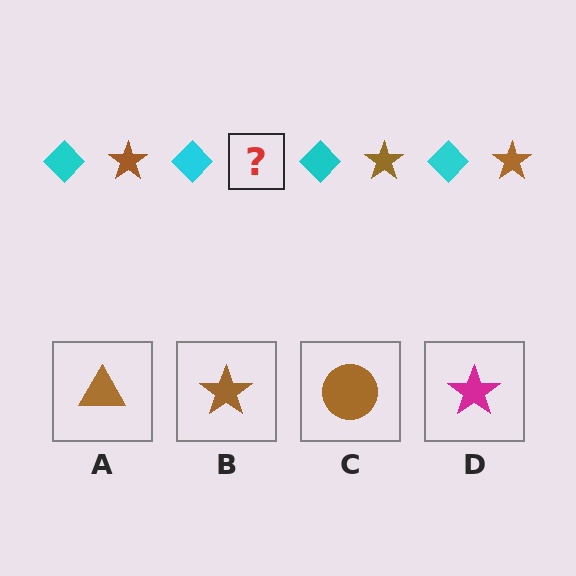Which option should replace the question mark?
Option B.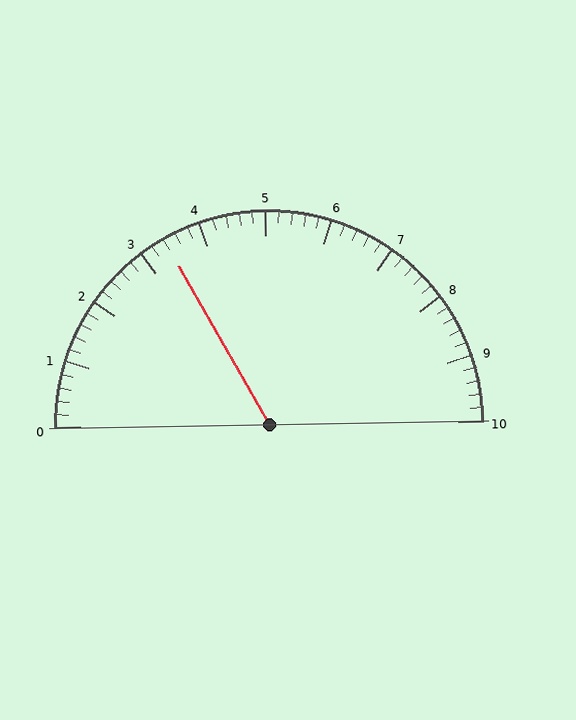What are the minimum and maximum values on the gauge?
The gauge ranges from 0 to 10.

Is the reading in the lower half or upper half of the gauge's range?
The reading is in the lower half of the range (0 to 10).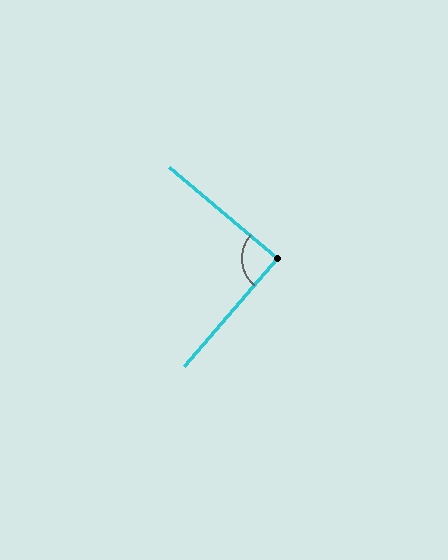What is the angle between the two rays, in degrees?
Approximately 90 degrees.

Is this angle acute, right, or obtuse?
It is approximately a right angle.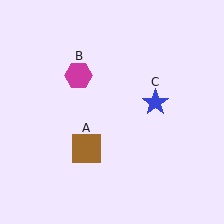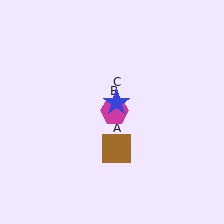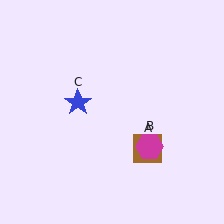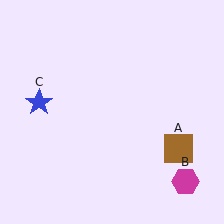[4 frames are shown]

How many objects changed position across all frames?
3 objects changed position: brown square (object A), magenta hexagon (object B), blue star (object C).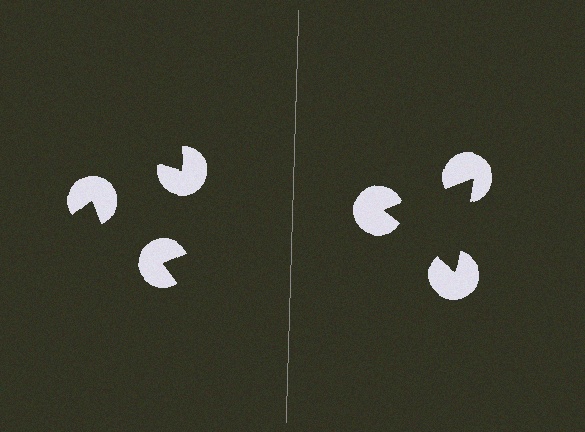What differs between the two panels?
The pac-man discs are positioned identically on both sides; only the wedge orientations differ. On the right they align to a triangle; on the left they are misaligned.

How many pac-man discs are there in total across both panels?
6 — 3 on each side.